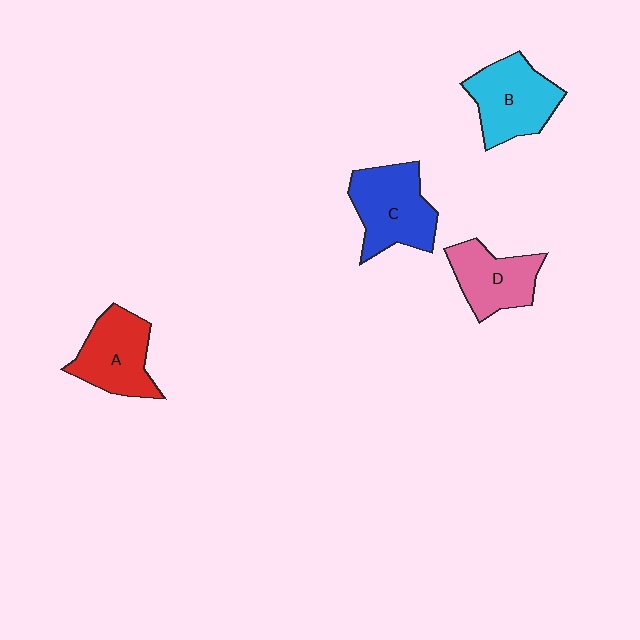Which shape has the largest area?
Shape C (blue).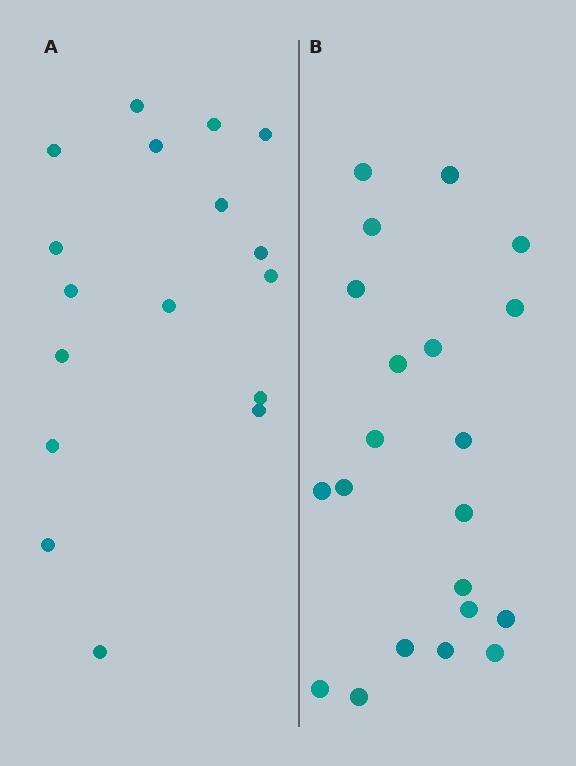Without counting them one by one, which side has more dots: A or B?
Region B (the right region) has more dots.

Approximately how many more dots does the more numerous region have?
Region B has about 4 more dots than region A.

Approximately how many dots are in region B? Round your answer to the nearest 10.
About 20 dots. (The exact count is 21, which rounds to 20.)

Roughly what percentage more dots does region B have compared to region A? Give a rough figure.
About 25% more.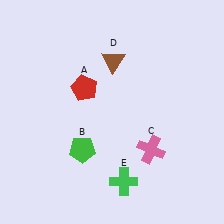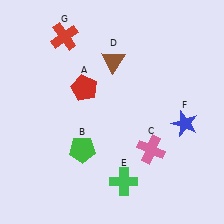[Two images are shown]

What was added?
A blue star (F), a red cross (G) were added in Image 2.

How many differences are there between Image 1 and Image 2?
There are 2 differences between the two images.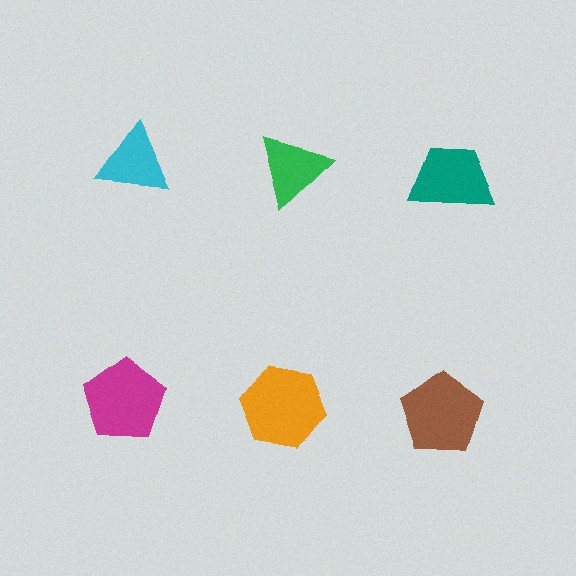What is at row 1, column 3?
A teal trapezoid.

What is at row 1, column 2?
A green triangle.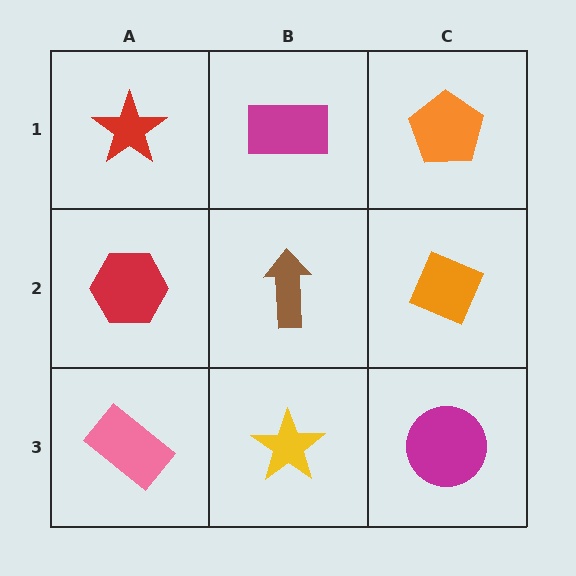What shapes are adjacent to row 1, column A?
A red hexagon (row 2, column A), a magenta rectangle (row 1, column B).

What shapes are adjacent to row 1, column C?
An orange diamond (row 2, column C), a magenta rectangle (row 1, column B).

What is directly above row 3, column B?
A brown arrow.